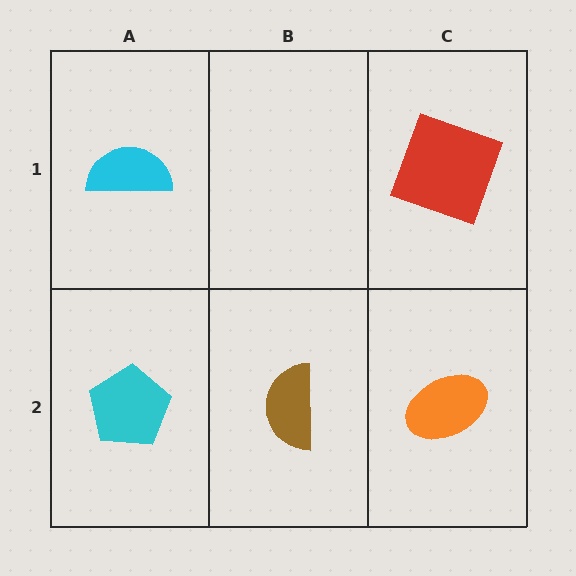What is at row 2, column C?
An orange ellipse.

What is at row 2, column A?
A cyan pentagon.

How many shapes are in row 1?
2 shapes.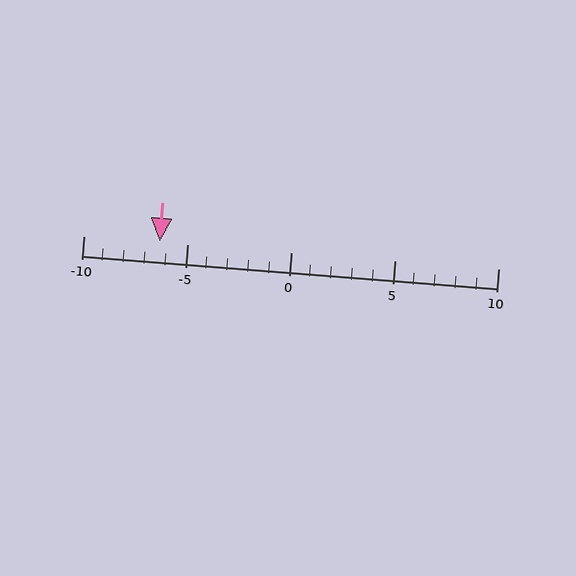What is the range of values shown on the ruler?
The ruler shows values from -10 to 10.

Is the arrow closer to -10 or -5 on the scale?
The arrow is closer to -5.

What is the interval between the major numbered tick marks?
The major tick marks are spaced 5 units apart.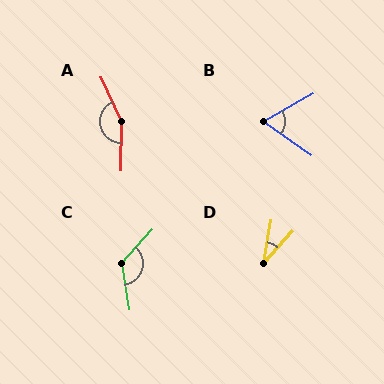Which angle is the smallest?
D, at approximately 32 degrees.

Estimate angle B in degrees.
Approximately 65 degrees.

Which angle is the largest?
A, at approximately 155 degrees.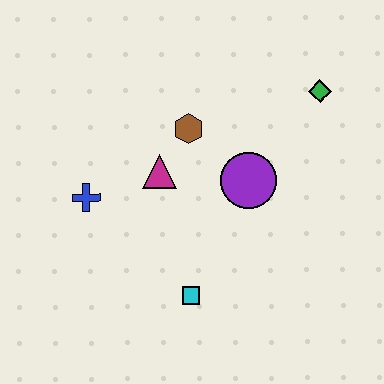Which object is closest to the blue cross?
The magenta triangle is closest to the blue cross.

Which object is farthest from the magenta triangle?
The green diamond is farthest from the magenta triangle.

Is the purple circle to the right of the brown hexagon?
Yes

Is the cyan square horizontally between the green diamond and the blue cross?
Yes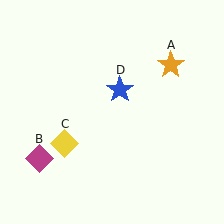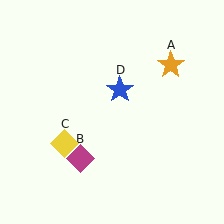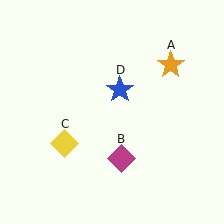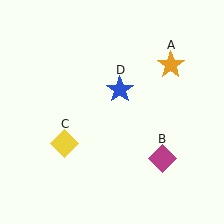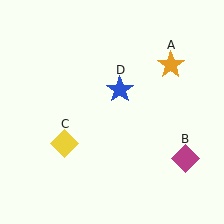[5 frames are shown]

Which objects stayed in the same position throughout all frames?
Orange star (object A) and yellow diamond (object C) and blue star (object D) remained stationary.